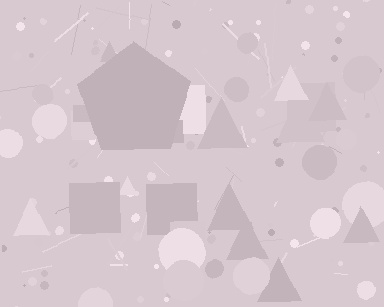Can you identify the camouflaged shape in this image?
The camouflaged shape is a pentagon.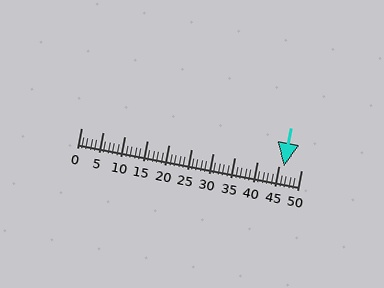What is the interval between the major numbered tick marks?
The major tick marks are spaced 5 units apart.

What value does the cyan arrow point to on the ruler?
The cyan arrow points to approximately 46.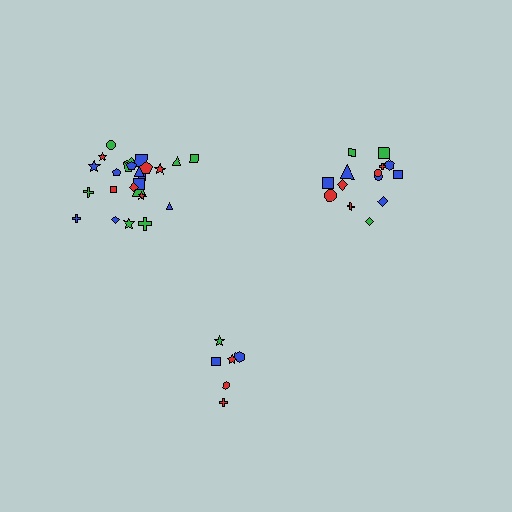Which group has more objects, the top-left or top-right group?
The top-left group.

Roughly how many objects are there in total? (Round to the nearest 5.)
Roughly 45 objects in total.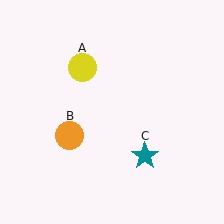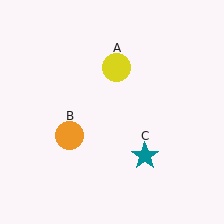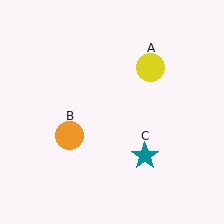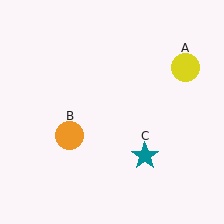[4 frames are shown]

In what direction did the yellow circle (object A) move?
The yellow circle (object A) moved right.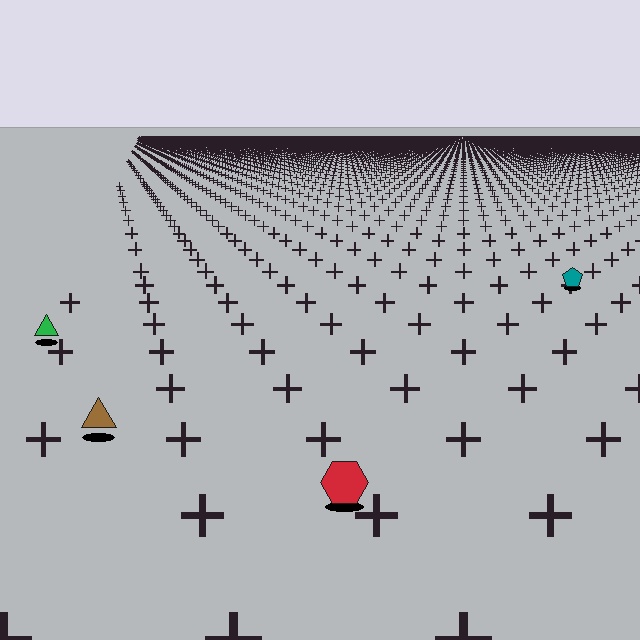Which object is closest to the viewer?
The red hexagon is closest. The texture marks near it are larger and more spread out.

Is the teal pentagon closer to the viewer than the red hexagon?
No. The red hexagon is closer — you can tell from the texture gradient: the ground texture is coarser near it.